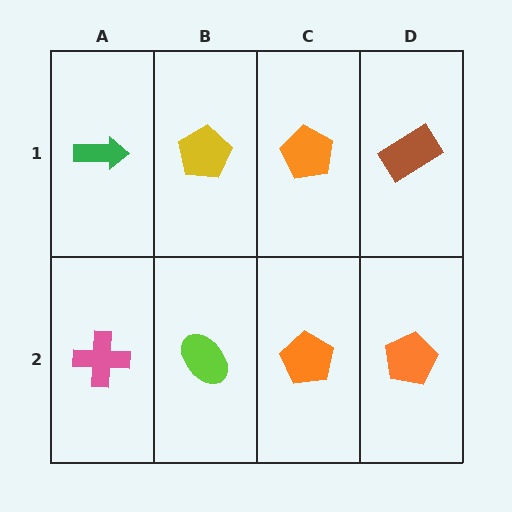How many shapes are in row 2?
4 shapes.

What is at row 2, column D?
An orange pentagon.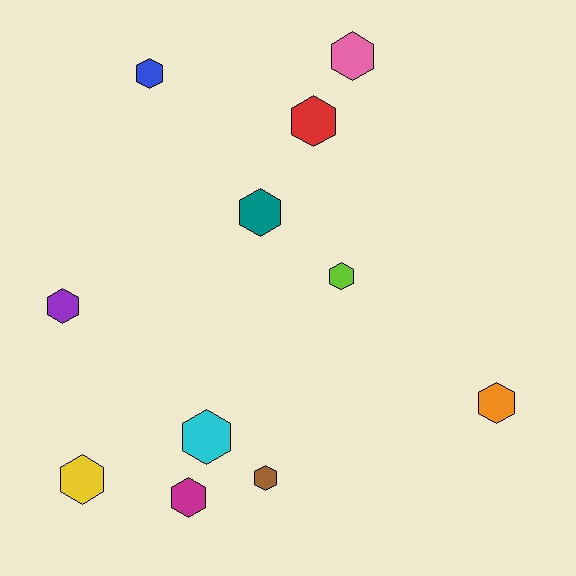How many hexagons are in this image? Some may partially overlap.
There are 11 hexagons.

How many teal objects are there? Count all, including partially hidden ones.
There is 1 teal object.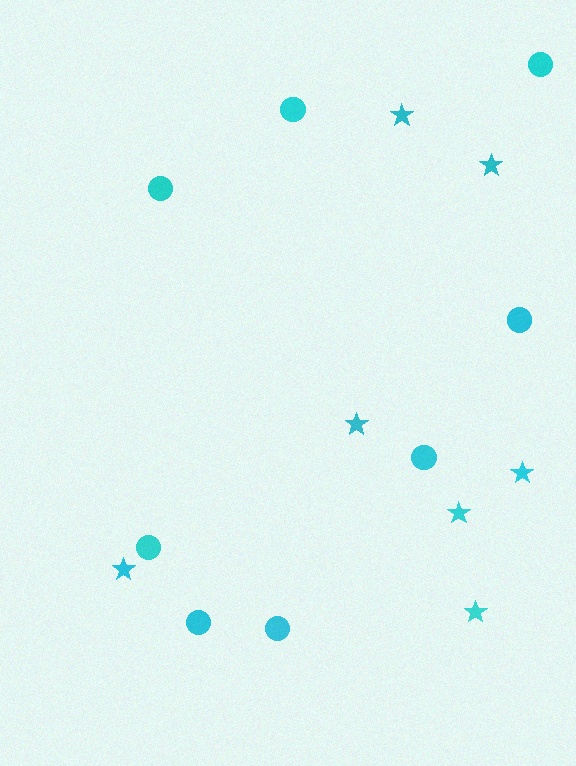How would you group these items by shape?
There are 2 groups: one group of stars (7) and one group of circles (8).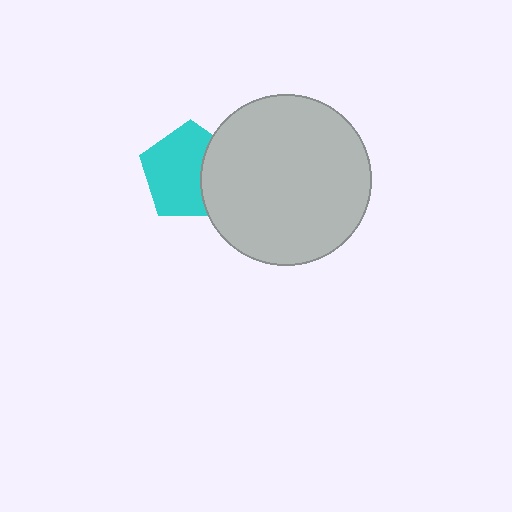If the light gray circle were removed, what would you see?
You would see the complete cyan pentagon.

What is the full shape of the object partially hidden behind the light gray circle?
The partially hidden object is a cyan pentagon.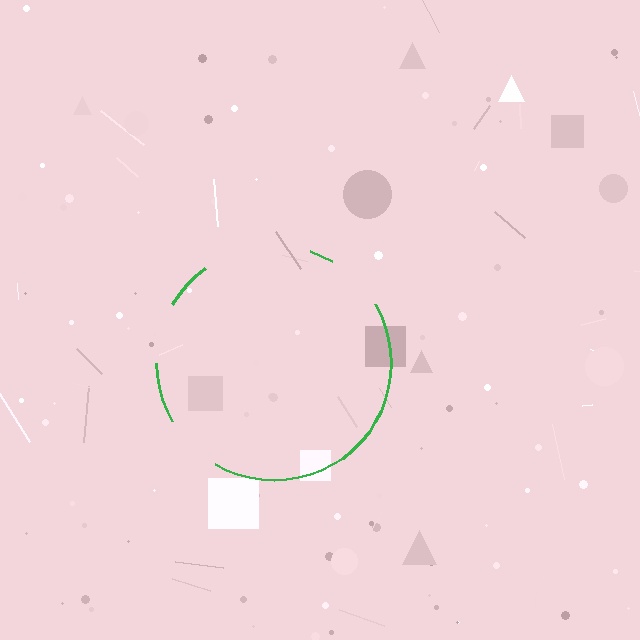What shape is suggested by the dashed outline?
The dashed outline suggests a circle.